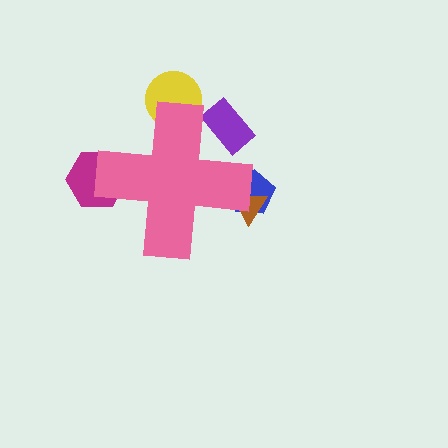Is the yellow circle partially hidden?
Yes, the yellow circle is partially hidden behind the pink cross.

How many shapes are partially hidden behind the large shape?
5 shapes are partially hidden.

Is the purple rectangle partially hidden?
Yes, the purple rectangle is partially hidden behind the pink cross.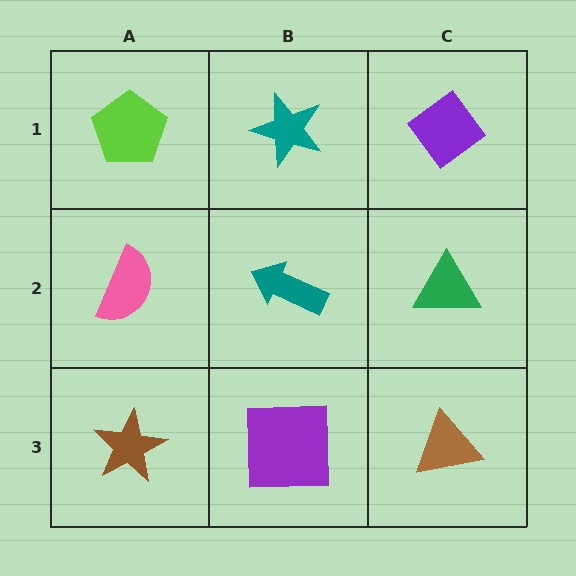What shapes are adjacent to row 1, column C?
A green triangle (row 2, column C), a teal star (row 1, column B).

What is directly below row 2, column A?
A brown star.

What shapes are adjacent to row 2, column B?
A teal star (row 1, column B), a purple square (row 3, column B), a pink semicircle (row 2, column A), a green triangle (row 2, column C).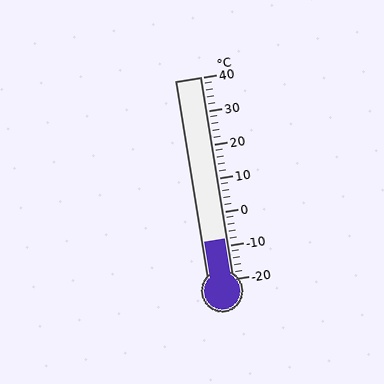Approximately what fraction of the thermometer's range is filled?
The thermometer is filled to approximately 20% of its range.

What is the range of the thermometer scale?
The thermometer scale ranges from -20°C to 40°C.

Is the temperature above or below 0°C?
The temperature is below 0°C.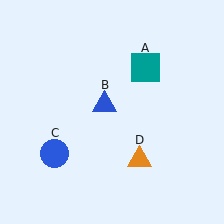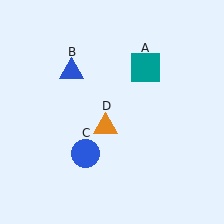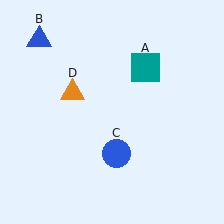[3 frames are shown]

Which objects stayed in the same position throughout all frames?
Teal square (object A) remained stationary.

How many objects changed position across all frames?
3 objects changed position: blue triangle (object B), blue circle (object C), orange triangle (object D).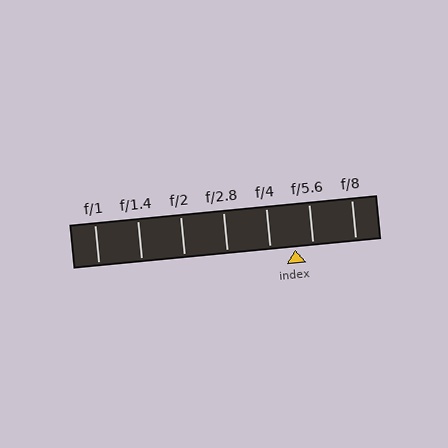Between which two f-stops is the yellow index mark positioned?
The index mark is between f/4 and f/5.6.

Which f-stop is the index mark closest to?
The index mark is closest to f/5.6.